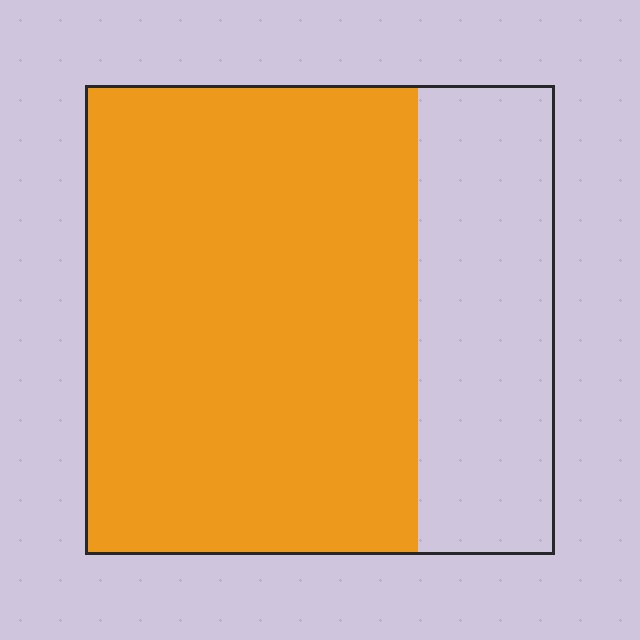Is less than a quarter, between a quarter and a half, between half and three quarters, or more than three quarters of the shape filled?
Between half and three quarters.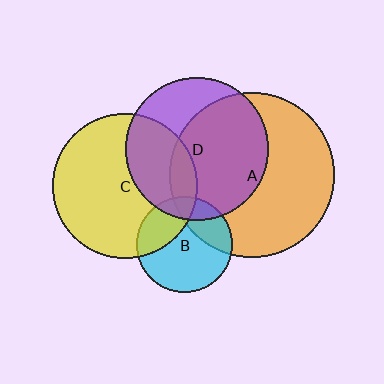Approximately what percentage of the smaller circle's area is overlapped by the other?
Approximately 25%.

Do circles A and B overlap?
Yes.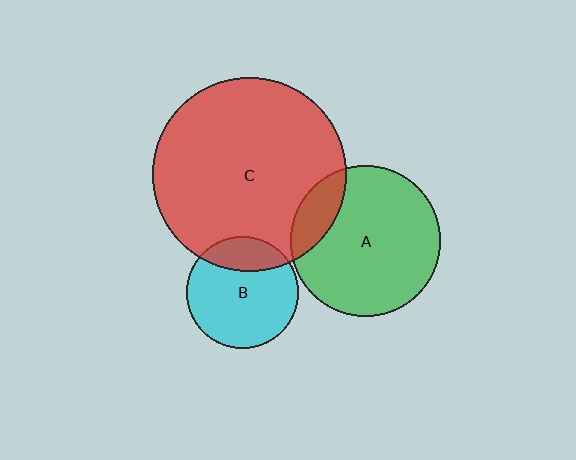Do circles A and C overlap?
Yes.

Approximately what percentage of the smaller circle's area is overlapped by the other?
Approximately 15%.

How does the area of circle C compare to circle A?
Approximately 1.7 times.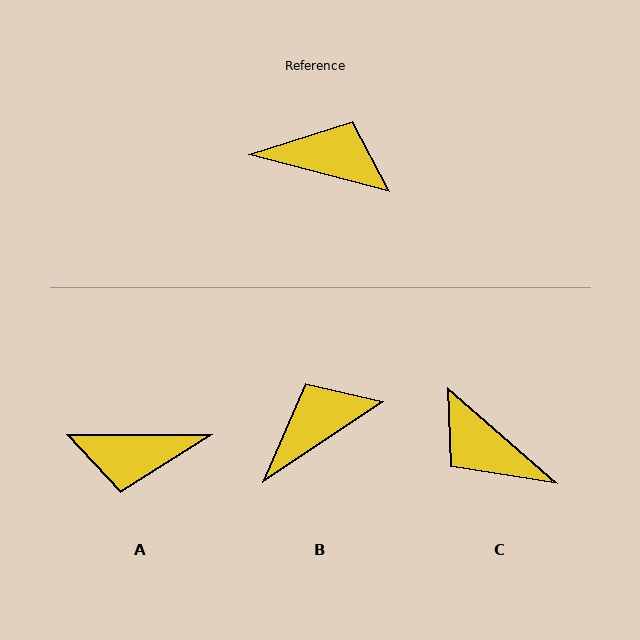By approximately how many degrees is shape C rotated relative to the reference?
Approximately 154 degrees counter-clockwise.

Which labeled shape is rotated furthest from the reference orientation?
A, about 165 degrees away.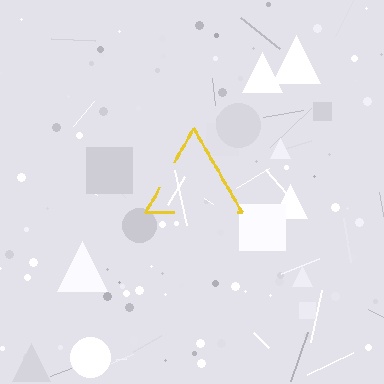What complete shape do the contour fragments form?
The contour fragments form a triangle.